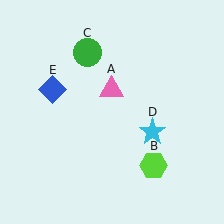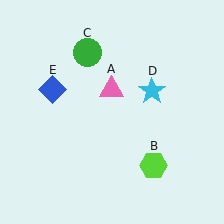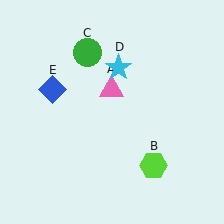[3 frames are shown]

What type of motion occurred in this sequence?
The cyan star (object D) rotated counterclockwise around the center of the scene.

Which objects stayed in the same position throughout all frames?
Pink triangle (object A) and lime hexagon (object B) and green circle (object C) and blue diamond (object E) remained stationary.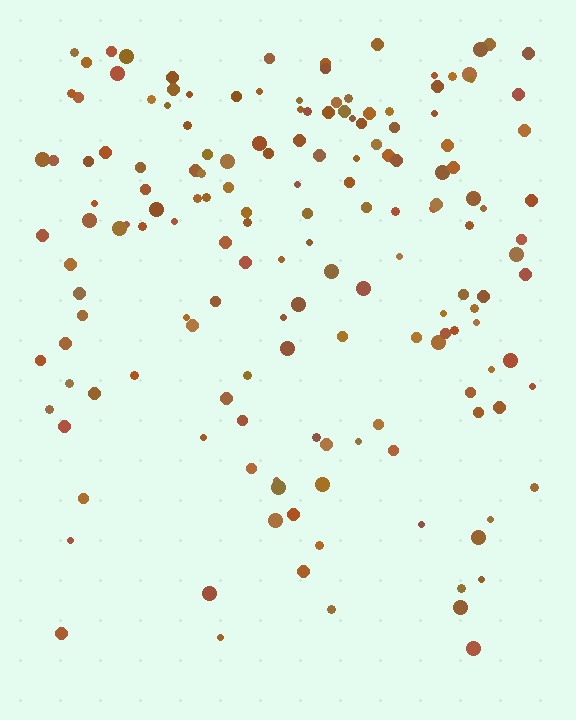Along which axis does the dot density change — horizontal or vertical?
Vertical.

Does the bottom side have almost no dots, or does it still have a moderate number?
Still a moderate number, just noticeably fewer than the top.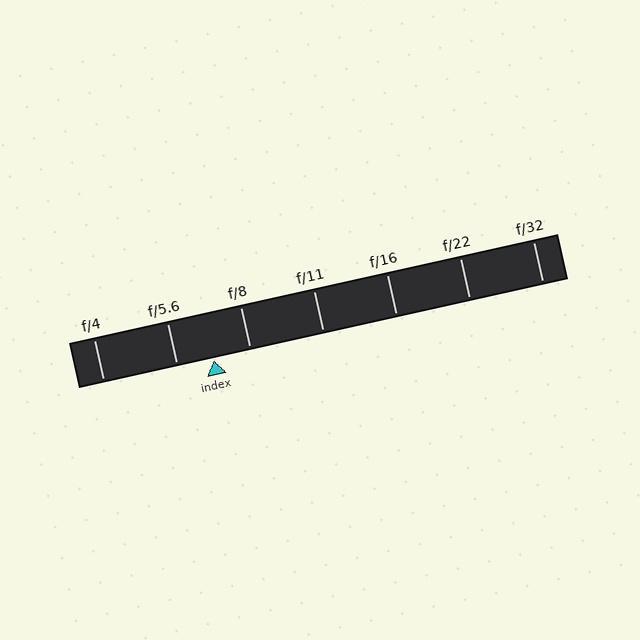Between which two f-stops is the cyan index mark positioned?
The index mark is between f/5.6 and f/8.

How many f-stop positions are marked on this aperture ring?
There are 7 f-stop positions marked.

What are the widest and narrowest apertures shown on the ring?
The widest aperture shown is f/4 and the narrowest is f/32.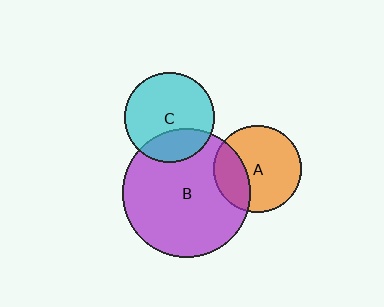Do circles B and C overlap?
Yes.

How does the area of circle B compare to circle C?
Approximately 2.0 times.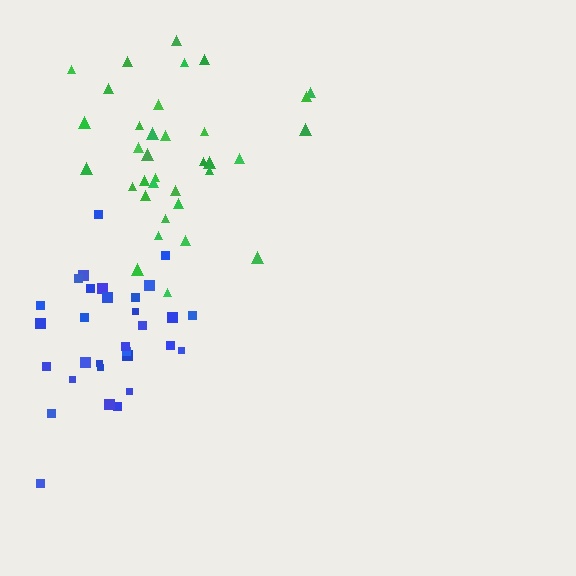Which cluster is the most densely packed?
Blue.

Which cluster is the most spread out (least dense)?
Green.